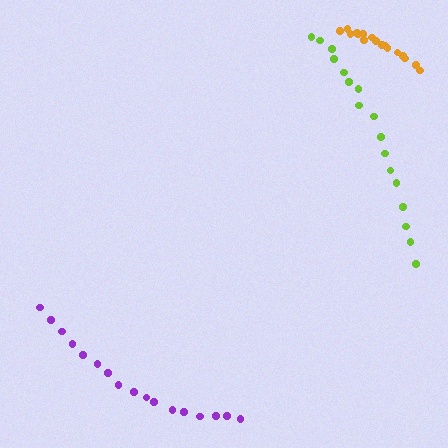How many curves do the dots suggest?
There are 3 distinct paths.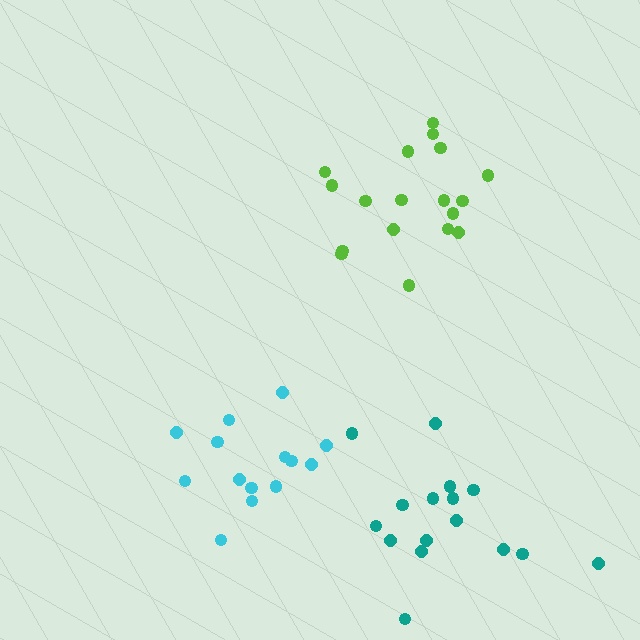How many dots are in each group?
Group 1: 14 dots, Group 2: 18 dots, Group 3: 16 dots (48 total).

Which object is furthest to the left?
The cyan cluster is leftmost.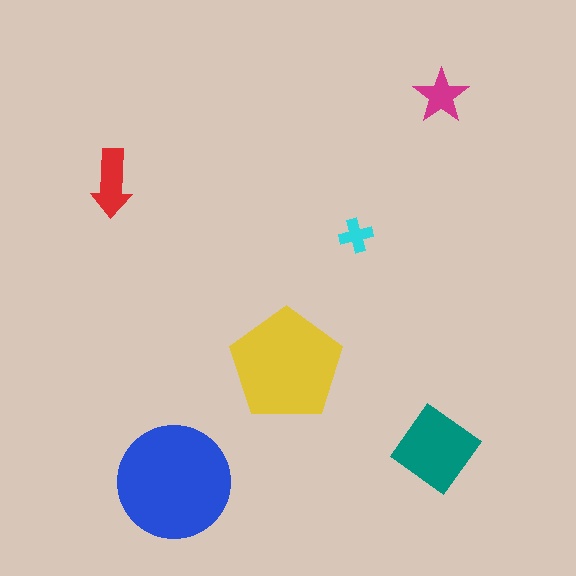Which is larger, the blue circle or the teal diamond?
The blue circle.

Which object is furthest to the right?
The magenta star is rightmost.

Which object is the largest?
The blue circle.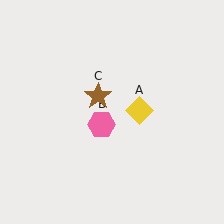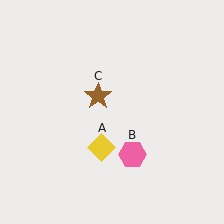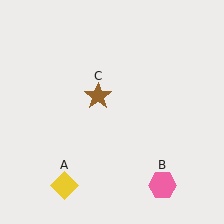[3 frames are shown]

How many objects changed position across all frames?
2 objects changed position: yellow diamond (object A), pink hexagon (object B).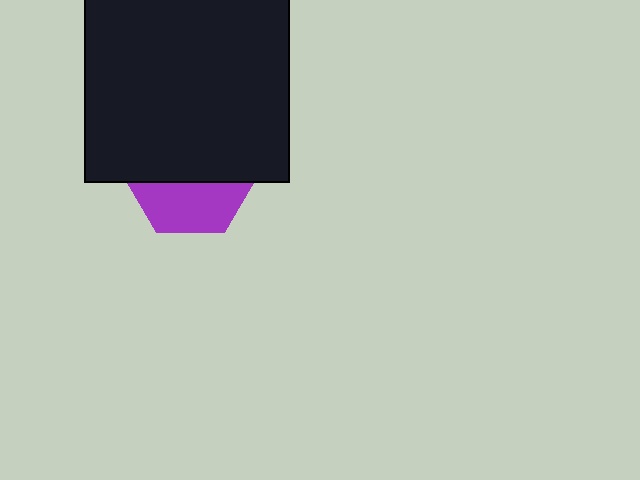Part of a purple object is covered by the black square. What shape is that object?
It is a hexagon.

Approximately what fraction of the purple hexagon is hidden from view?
Roughly 60% of the purple hexagon is hidden behind the black square.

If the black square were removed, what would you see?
You would see the complete purple hexagon.